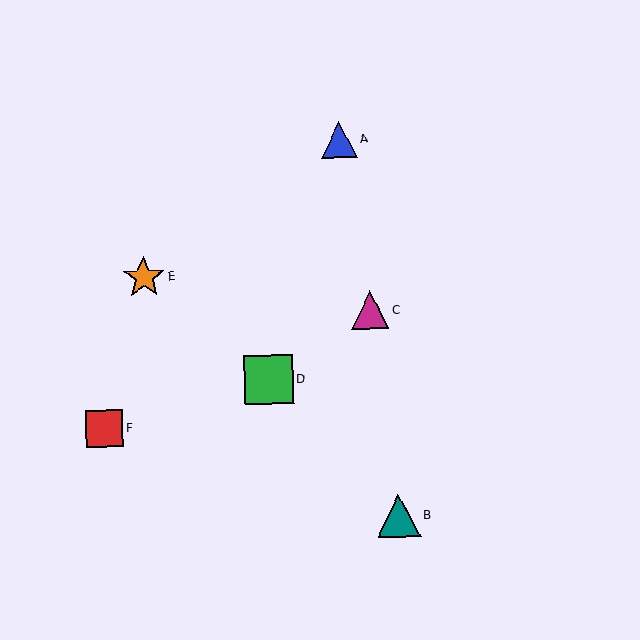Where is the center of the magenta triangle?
The center of the magenta triangle is at (370, 310).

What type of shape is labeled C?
Shape C is a magenta triangle.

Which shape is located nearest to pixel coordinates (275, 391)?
The green square (labeled D) at (268, 380) is nearest to that location.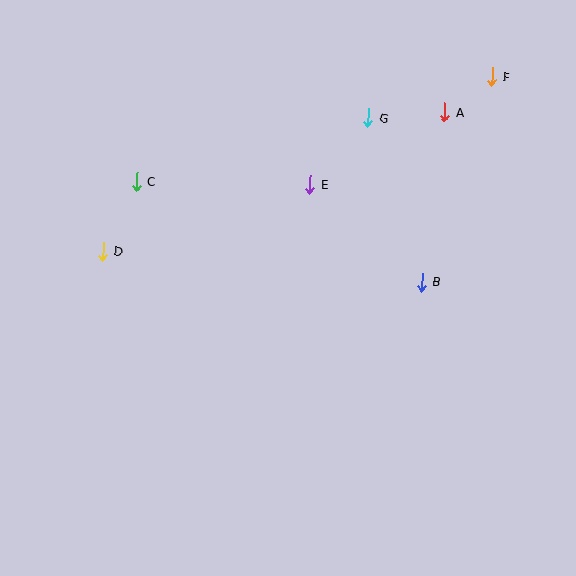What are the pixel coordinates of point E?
Point E is at (310, 184).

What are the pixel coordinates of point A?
Point A is at (444, 112).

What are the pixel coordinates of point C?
Point C is at (136, 181).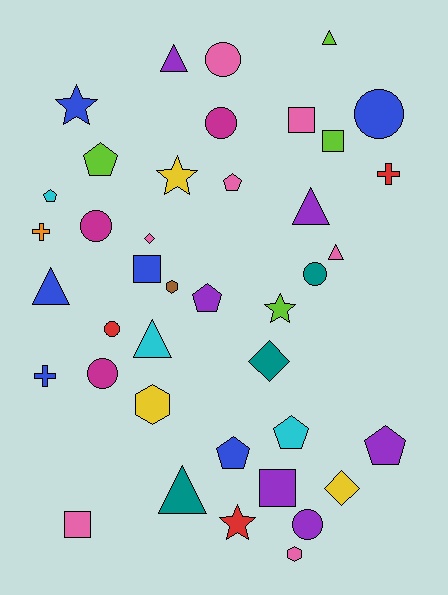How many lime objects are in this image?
There are 4 lime objects.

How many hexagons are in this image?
There are 3 hexagons.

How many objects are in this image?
There are 40 objects.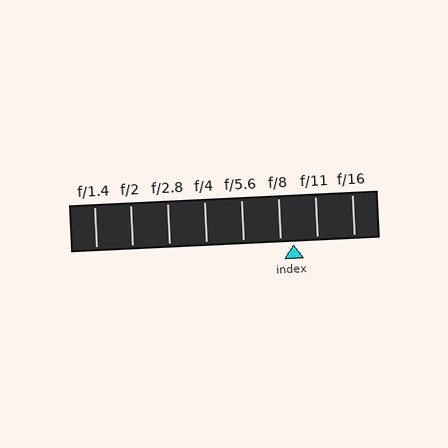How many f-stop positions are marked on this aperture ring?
There are 8 f-stop positions marked.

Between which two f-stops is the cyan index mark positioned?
The index mark is between f/8 and f/11.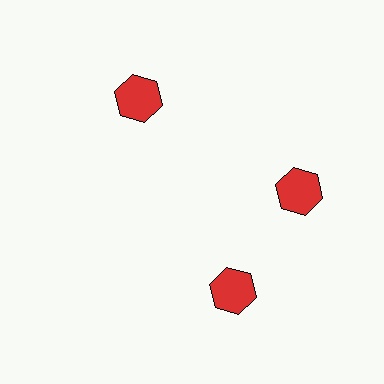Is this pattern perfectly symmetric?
No. The 3 red hexagons are arranged in a ring, but one element near the 7 o'clock position is rotated out of alignment along the ring, breaking the 3-fold rotational symmetry.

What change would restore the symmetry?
The symmetry would be restored by rotating it back into even spacing with its neighbors so that all 3 hexagons sit at equal angles and equal distance from the center.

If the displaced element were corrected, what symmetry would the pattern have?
It would have 3-fold rotational symmetry — the pattern would map onto itself every 120 degrees.